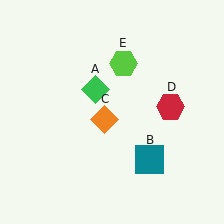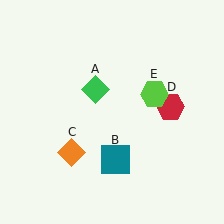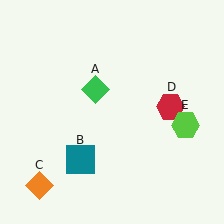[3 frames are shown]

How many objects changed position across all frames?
3 objects changed position: teal square (object B), orange diamond (object C), lime hexagon (object E).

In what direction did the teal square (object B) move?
The teal square (object B) moved left.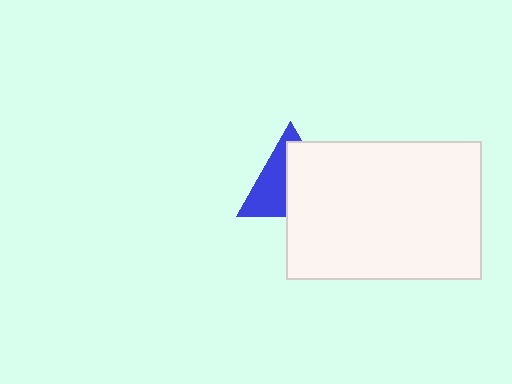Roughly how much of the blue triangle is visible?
A small part of it is visible (roughly 45%).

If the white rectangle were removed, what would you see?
You would see the complete blue triangle.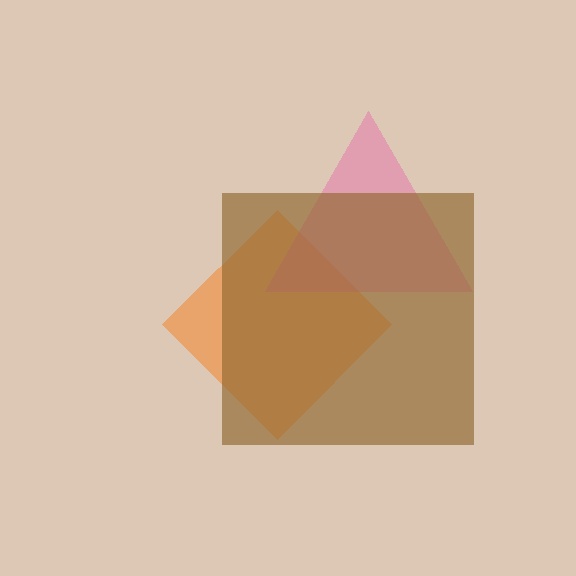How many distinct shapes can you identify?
There are 3 distinct shapes: an orange diamond, a pink triangle, a brown square.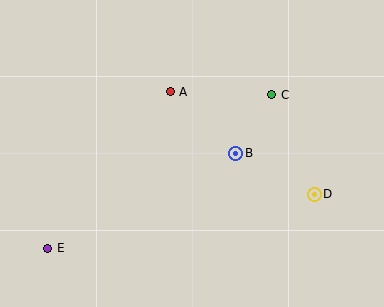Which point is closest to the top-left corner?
Point A is closest to the top-left corner.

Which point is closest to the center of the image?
Point B at (236, 153) is closest to the center.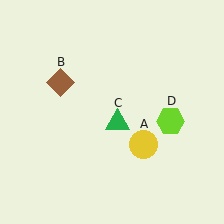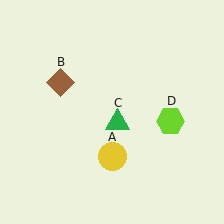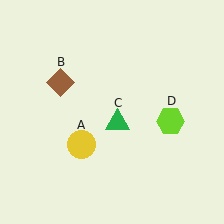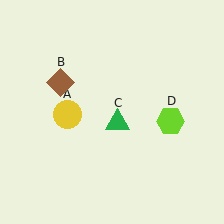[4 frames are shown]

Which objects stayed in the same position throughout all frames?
Brown diamond (object B) and green triangle (object C) and lime hexagon (object D) remained stationary.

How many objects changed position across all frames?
1 object changed position: yellow circle (object A).